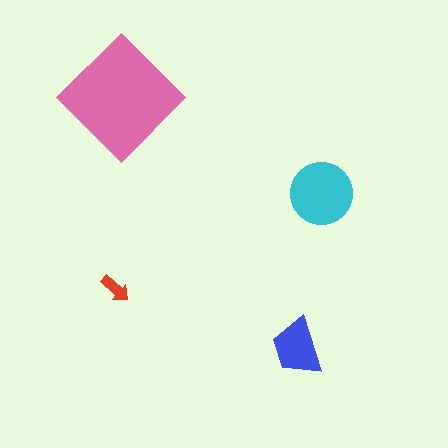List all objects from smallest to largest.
The red arrow, the blue trapezoid, the cyan circle, the pink diamond.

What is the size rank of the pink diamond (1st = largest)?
1st.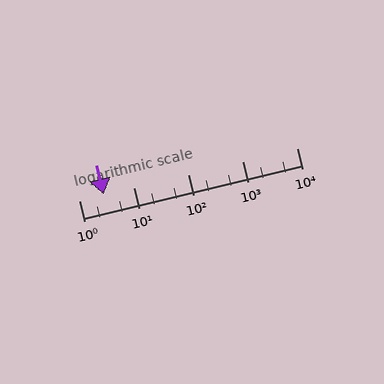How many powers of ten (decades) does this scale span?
The scale spans 4 decades, from 1 to 10000.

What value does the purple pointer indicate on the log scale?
The pointer indicates approximately 2.9.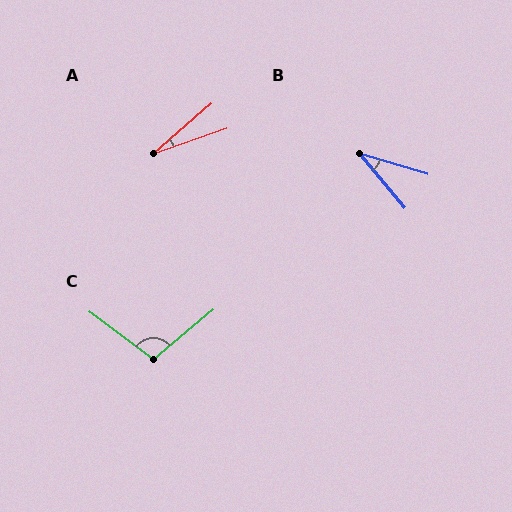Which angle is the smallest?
A, at approximately 21 degrees.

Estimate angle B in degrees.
Approximately 34 degrees.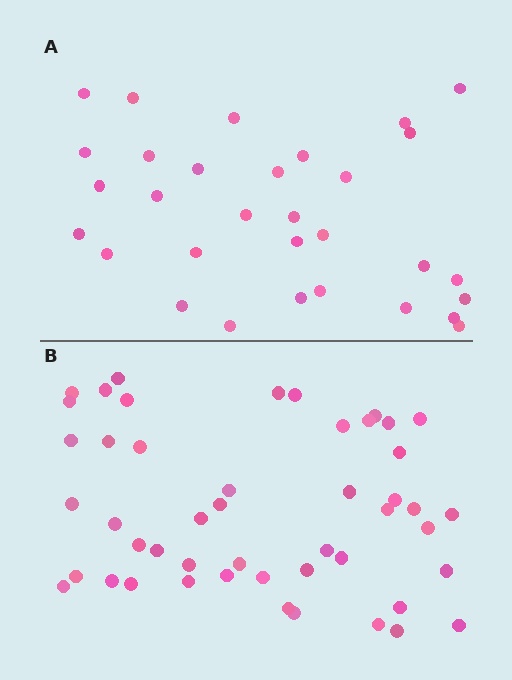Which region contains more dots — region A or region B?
Region B (the bottom region) has more dots.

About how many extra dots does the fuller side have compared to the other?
Region B has approximately 15 more dots than region A.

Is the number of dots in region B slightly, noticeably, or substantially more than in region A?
Region B has substantially more. The ratio is roughly 1.5 to 1.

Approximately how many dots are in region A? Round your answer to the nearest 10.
About 30 dots. (The exact count is 31, which rounds to 30.)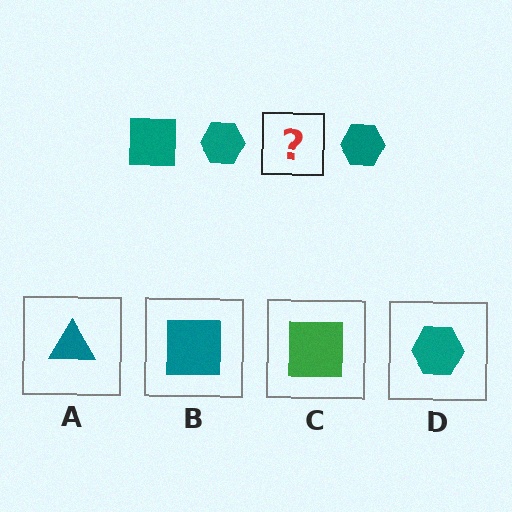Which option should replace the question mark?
Option B.